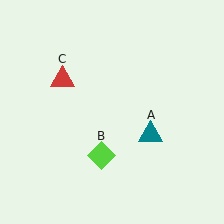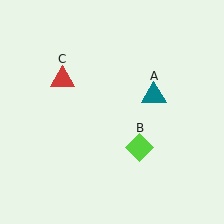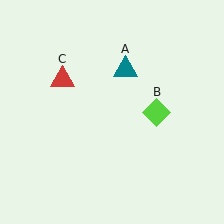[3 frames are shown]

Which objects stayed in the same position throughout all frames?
Red triangle (object C) remained stationary.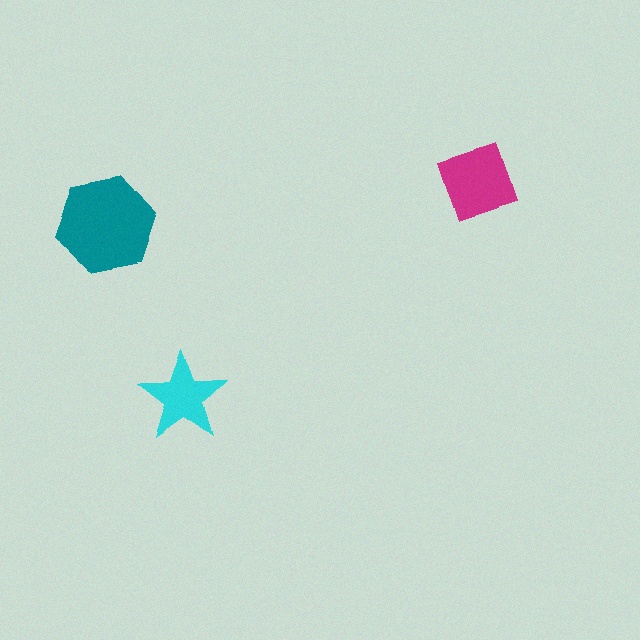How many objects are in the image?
There are 3 objects in the image.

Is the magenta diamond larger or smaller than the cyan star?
Larger.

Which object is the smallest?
The cyan star.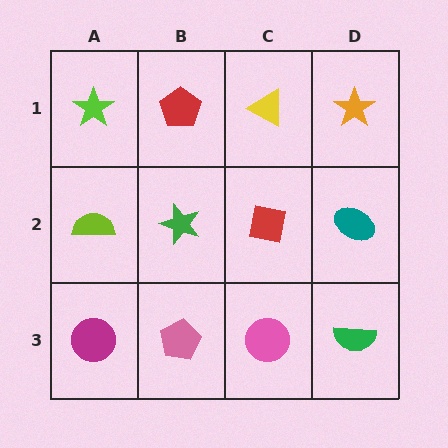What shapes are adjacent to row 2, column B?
A red pentagon (row 1, column B), a pink pentagon (row 3, column B), a lime semicircle (row 2, column A), a red square (row 2, column C).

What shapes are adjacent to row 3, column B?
A green star (row 2, column B), a magenta circle (row 3, column A), a pink circle (row 3, column C).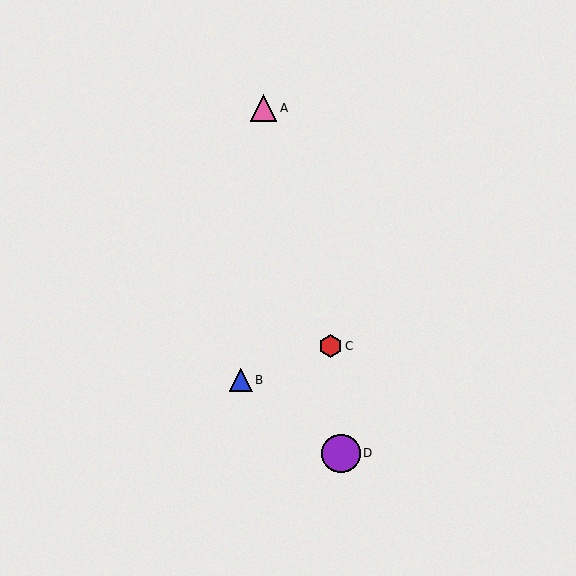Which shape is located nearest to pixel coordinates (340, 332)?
The red hexagon (labeled C) at (330, 346) is nearest to that location.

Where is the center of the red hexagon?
The center of the red hexagon is at (330, 346).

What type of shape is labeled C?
Shape C is a red hexagon.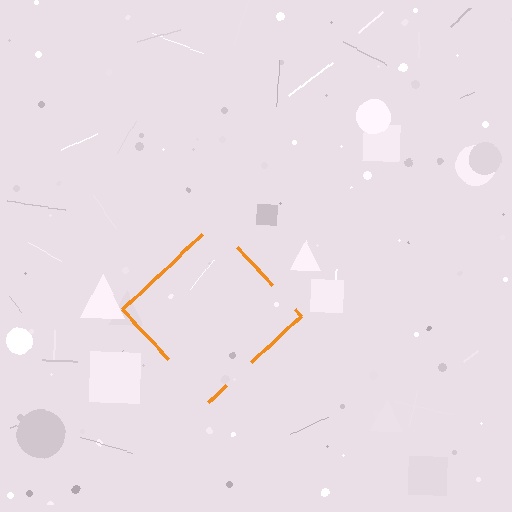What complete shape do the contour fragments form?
The contour fragments form a diamond.